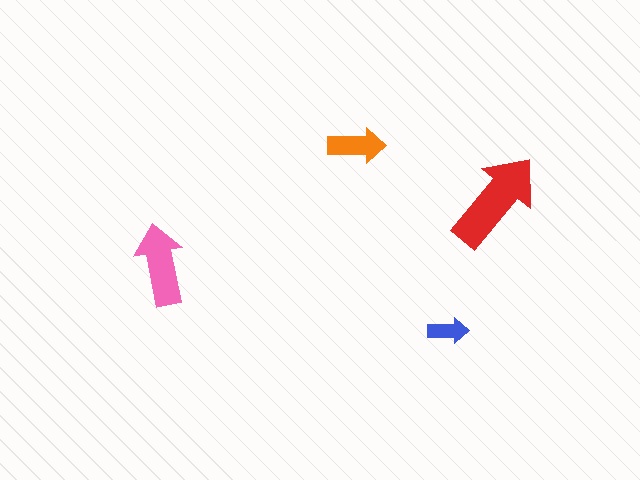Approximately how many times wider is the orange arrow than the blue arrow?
About 1.5 times wider.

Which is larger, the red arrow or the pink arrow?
The red one.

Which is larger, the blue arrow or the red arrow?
The red one.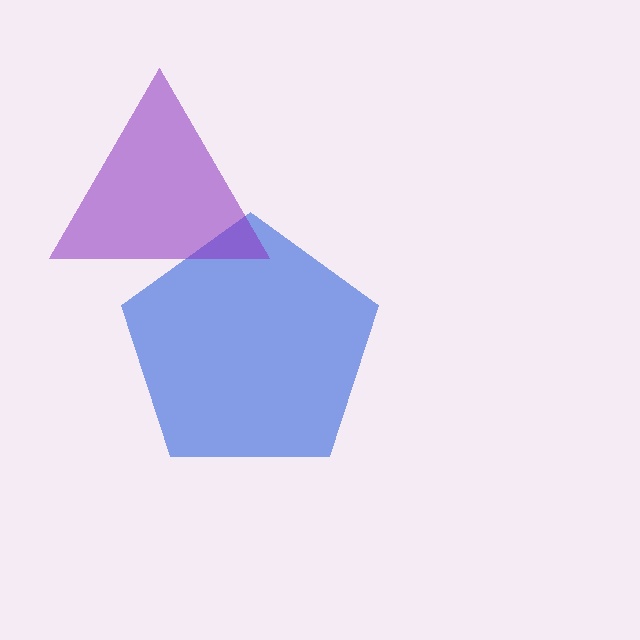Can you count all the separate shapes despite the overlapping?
Yes, there are 2 separate shapes.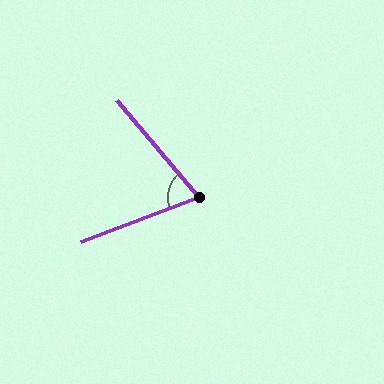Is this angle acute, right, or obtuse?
It is acute.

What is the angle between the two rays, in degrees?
Approximately 71 degrees.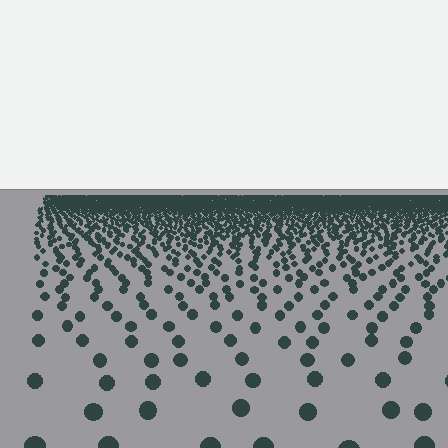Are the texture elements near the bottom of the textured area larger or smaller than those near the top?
Larger. Near the bottom, elements are closer to the viewer and appear at a bigger on-screen size.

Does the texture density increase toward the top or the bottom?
Density increases toward the top.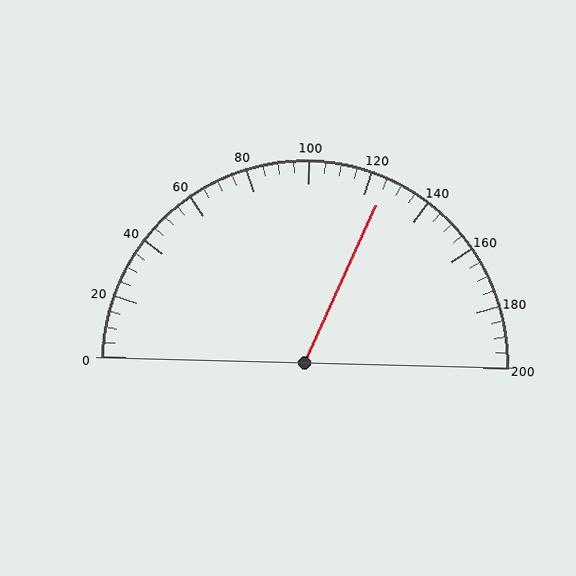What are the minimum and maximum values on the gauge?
The gauge ranges from 0 to 200.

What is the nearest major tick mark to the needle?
The nearest major tick mark is 120.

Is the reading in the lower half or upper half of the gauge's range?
The reading is in the upper half of the range (0 to 200).